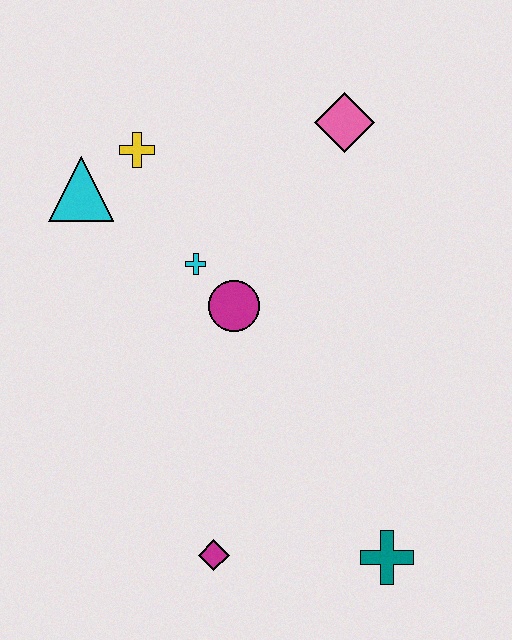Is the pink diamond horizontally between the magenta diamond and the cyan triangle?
No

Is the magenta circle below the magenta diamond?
No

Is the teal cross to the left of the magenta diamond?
No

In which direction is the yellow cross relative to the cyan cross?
The yellow cross is above the cyan cross.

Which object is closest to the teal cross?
The magenta diamond is closest to the teal cross.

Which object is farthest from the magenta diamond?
The pink diamond is farthest from the magenta diamond.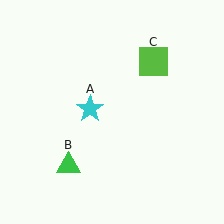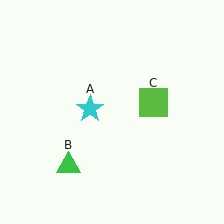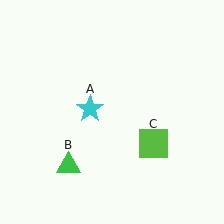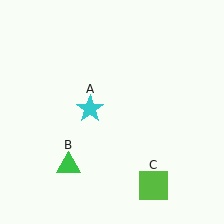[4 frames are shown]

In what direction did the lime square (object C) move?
The lime square (object C) moved down.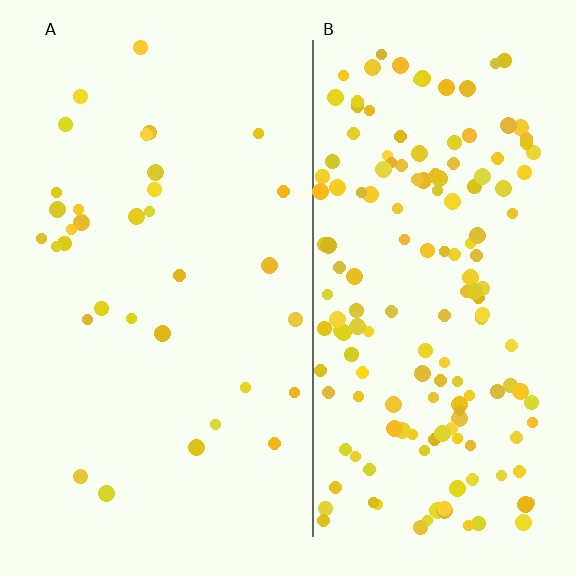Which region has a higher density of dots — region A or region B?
B (the right).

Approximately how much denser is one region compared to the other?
Approximately 4.8× — region B over region A.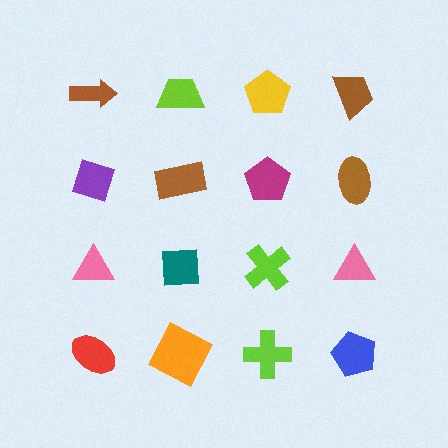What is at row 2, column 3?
A magenta pentagon.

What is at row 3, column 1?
A pink triangle.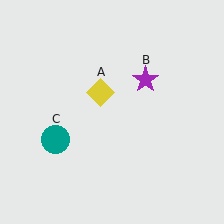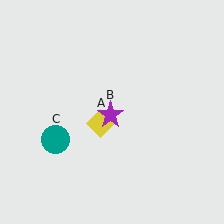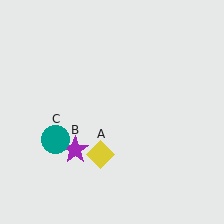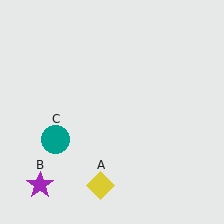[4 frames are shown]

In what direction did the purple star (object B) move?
The purple star (object B) moved down and to the left.